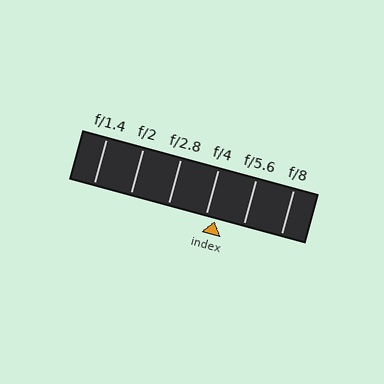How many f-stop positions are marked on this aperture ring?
There are 6 f-stop positions marked.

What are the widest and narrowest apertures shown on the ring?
The widest aperture shown is f/1.4 and the narrowest is f/8.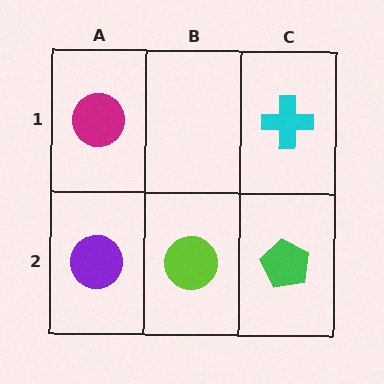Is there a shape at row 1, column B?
No, that cell is empty.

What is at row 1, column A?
A magenta circle.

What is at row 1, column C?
A cyan cross.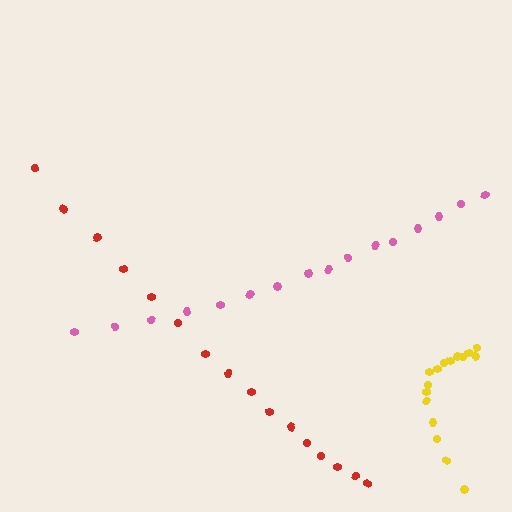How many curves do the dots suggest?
There are 3 distinct paths.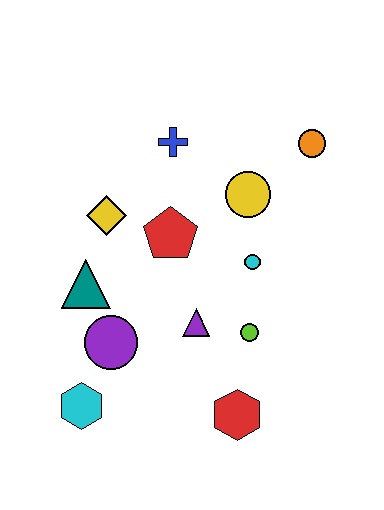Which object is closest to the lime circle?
The purple triangle is closest to the lime circle.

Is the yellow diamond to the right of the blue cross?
No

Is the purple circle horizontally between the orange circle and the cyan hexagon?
Yes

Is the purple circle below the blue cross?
Yes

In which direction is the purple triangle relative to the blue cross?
The purple triangle is below the blue cross.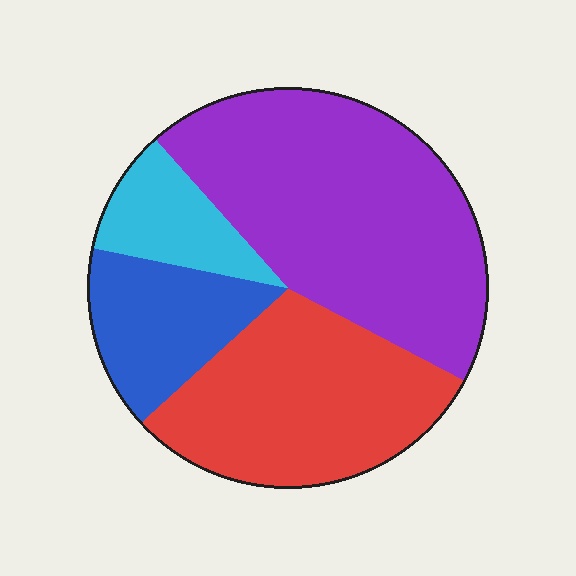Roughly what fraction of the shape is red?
Red covers around 30% of the shape.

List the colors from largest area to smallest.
From largest to smallest: purple, red, blue, cyan.